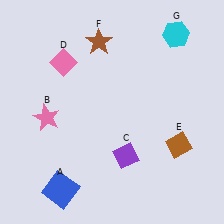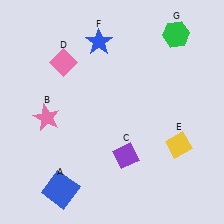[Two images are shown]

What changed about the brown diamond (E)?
In Image 1, E is brown. In Image 2, it changed to yellow.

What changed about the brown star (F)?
In Image 1, F is brown. In Image 2, it changed to blue.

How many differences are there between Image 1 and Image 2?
There are 3 differences between the two images.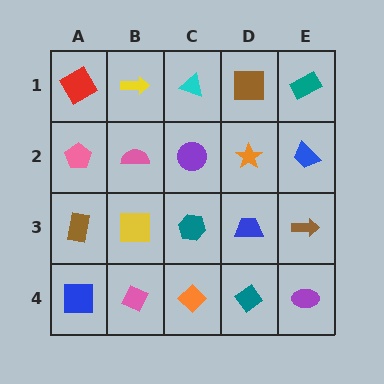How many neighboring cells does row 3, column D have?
4.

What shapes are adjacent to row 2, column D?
A brown square (row 1, column D), a blue trapezoid (row 3, column D), a purple circle (row 2, column C), a blue trapezoid (row 2, column E).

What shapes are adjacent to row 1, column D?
An orange star (row 2, column D), a cyan triangle (row 1, column C), a teal rectangle (row 1, column E).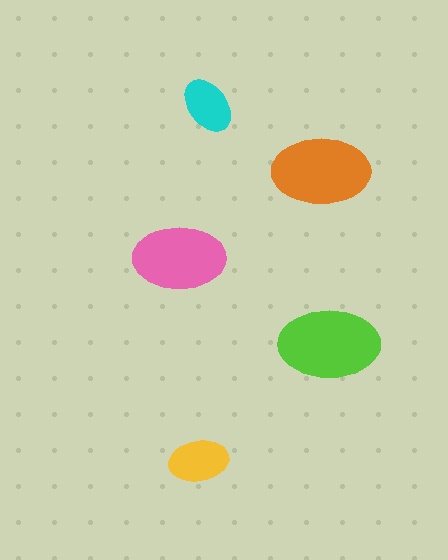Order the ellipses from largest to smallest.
the lime one, the orange one, the pink one, the yellow one, the cyan one.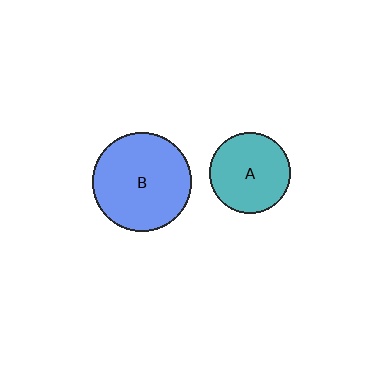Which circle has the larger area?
Circle B (blue).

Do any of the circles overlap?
No, none of the circles overlap.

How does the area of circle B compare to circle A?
Approximately 1.5 times.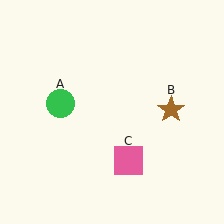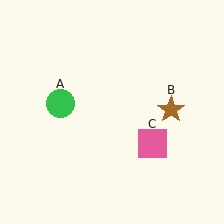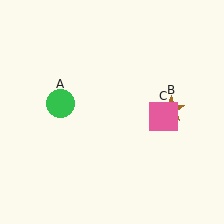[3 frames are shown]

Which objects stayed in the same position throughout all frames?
Green circle (object A) and brown star (object B) remained stationary.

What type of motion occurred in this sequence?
The pink square (object C) rotated counterclockwise around the center of the scene.